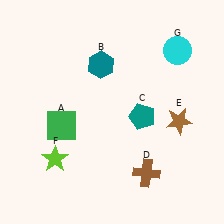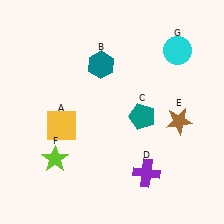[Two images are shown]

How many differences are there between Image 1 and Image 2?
There are 2 differences between the two images.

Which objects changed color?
A changed from green to yellow. D changed from brown to purple.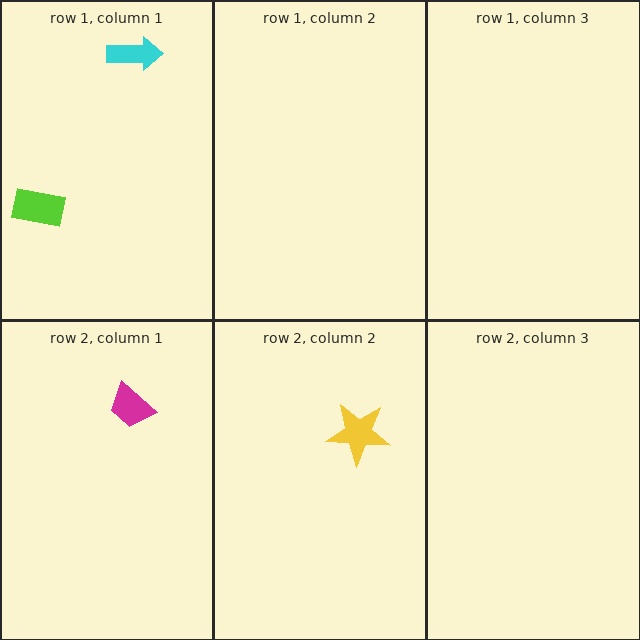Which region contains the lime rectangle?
The row 1, column 1 region.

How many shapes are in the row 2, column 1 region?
1.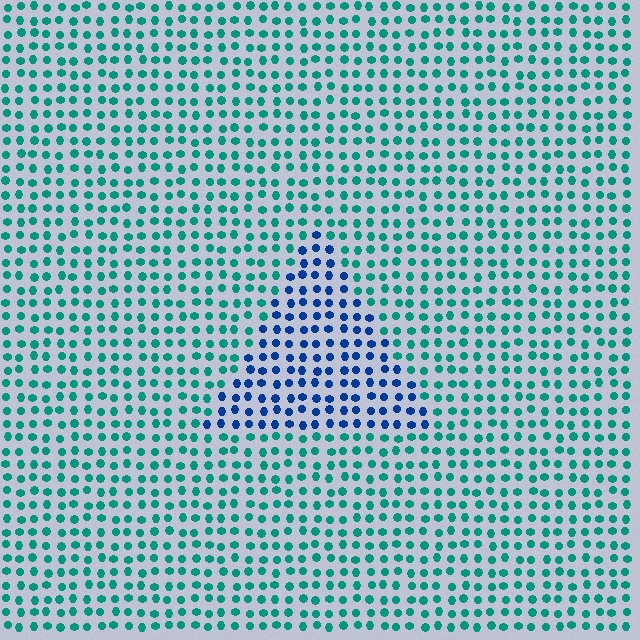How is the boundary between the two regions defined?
The boundary is defined purely by a slight shift in hue (about 47 degrees). Spacing, size, and orientation are identical on both sides.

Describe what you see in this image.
The image is filled with small teal elements in a uniform arrangement. A triangle-shaped region is visible where the elements are tinted to a slightly different hue, forming a subtle color boundary.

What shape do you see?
I see a triangle.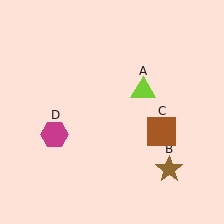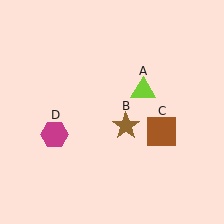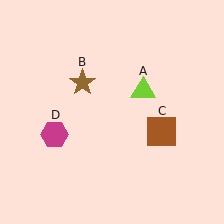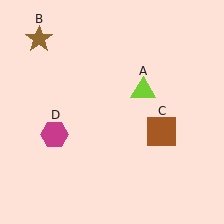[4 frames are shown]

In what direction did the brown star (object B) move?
The brown star (object B) moved up and to the left.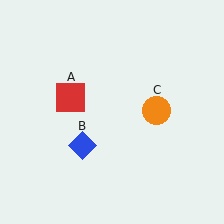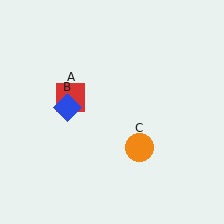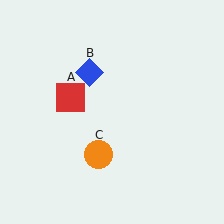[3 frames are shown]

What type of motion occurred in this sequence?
The blue diamond (object B), orange circle (object C) rotated clockwise around the center of the scene.